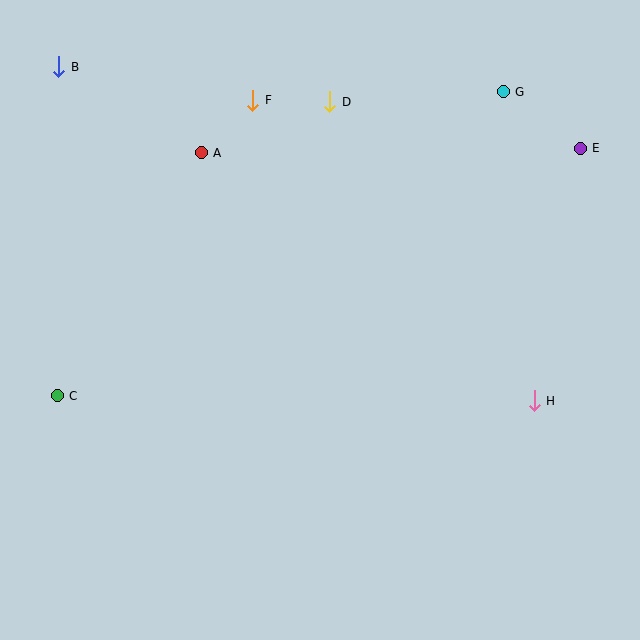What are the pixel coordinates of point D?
Point D is at (330, 102).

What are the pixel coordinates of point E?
Point E is at (580, 148).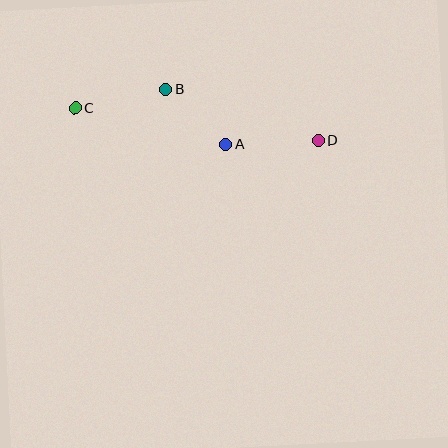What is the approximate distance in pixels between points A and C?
The distance between A and C is approximately 155 pixels.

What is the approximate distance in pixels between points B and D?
The distance between B and D is approximately 161 pixels.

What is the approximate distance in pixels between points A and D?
The distance between A and D is approximately 93 pixels.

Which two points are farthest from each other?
Points C and D are farthest from each other.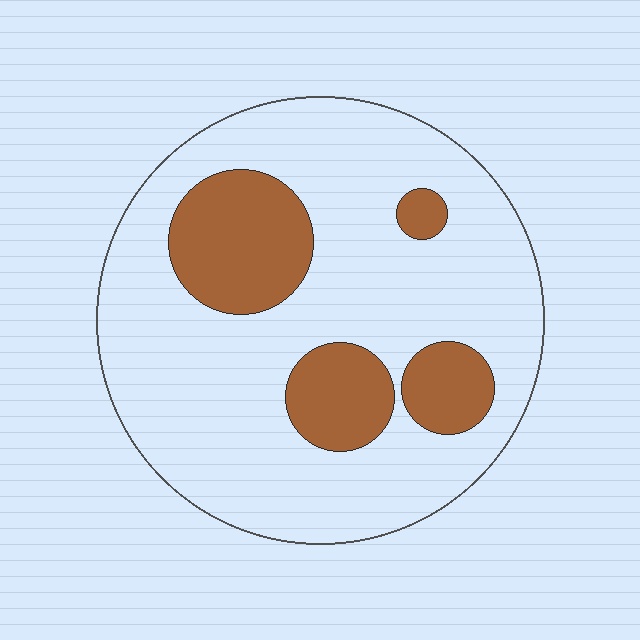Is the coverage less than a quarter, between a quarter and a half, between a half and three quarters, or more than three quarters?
Less than a quarter.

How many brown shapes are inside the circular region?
4.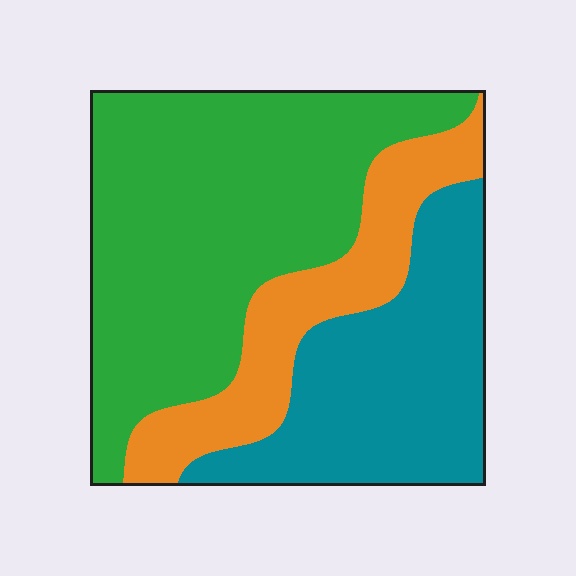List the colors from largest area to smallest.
From largest to smallest: green, teal, orange.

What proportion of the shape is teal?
Teal covers about 30% of the shape.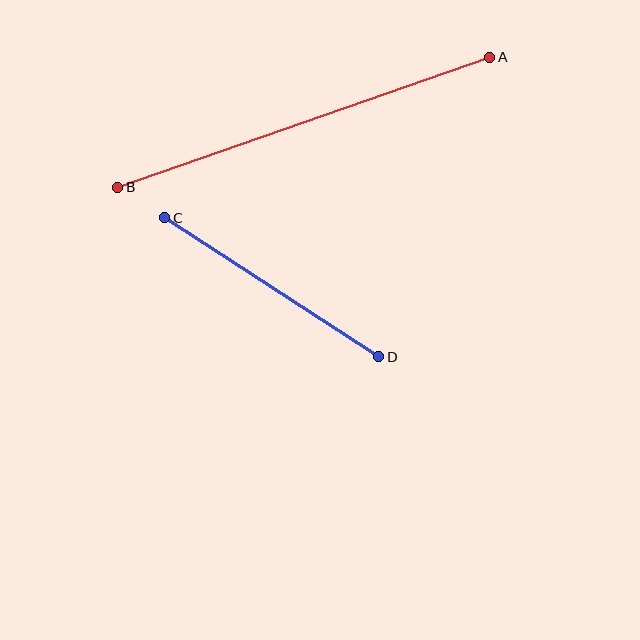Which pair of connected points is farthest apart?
Points A and B are farthest apart.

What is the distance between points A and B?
The distance is approximately 394 pixels.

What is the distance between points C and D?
The distance is approximately 255 pixels.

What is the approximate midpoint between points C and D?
The midpoint is at approximately (272, 287) pixels.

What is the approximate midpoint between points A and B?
The midpoint is at approximately (304, 122) pixels.